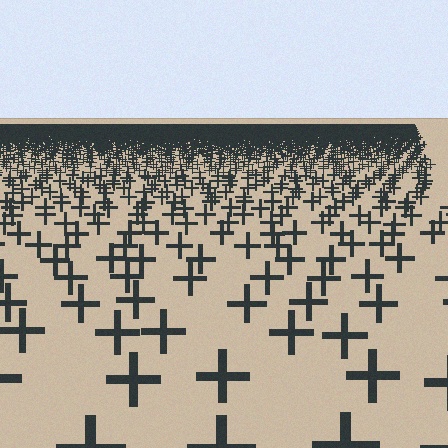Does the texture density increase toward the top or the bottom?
Density increases toward the top.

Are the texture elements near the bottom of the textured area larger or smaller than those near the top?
Larger. Near the bottom, elements are closer to the viewer and appear at a bigger on-screen size.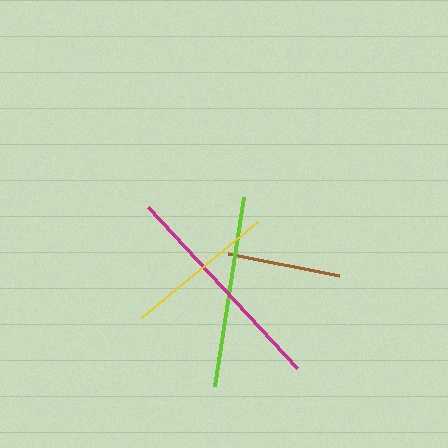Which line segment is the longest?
The magenta line is the longest at approximately 219 pixels.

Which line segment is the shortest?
The brown line is the shortest at approximately 114 pixels.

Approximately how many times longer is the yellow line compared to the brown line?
The yellow line is approximately 1.3 times the length of the brown line.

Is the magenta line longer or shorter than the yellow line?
The magenta line is longer than the yellow line.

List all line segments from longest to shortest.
From longest to shortest: magenta, lime, yellow, brown.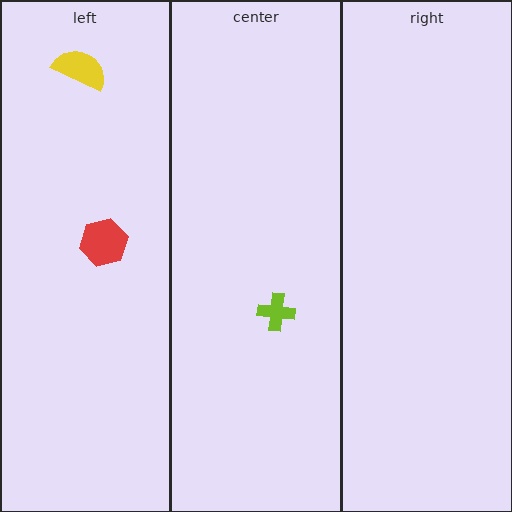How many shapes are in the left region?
2.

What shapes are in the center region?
The lime cross.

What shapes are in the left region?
The red hexagon, the yellow semicircle.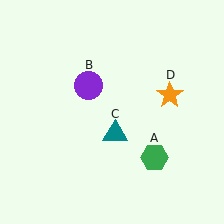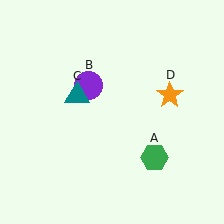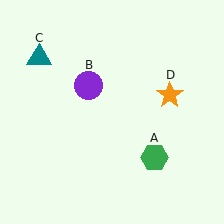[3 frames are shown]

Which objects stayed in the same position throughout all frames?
Green hexagon (object A) and purple circle (object B) and orange star (object D) remained stationary.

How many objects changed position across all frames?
1 object changed position: teal triangle (object C).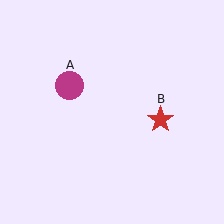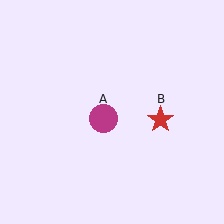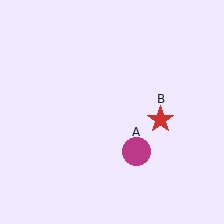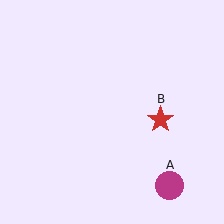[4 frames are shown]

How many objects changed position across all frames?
1 object changed position: magenta circle (object A).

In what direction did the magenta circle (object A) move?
The magenta circle (object A) moved down and to the right.